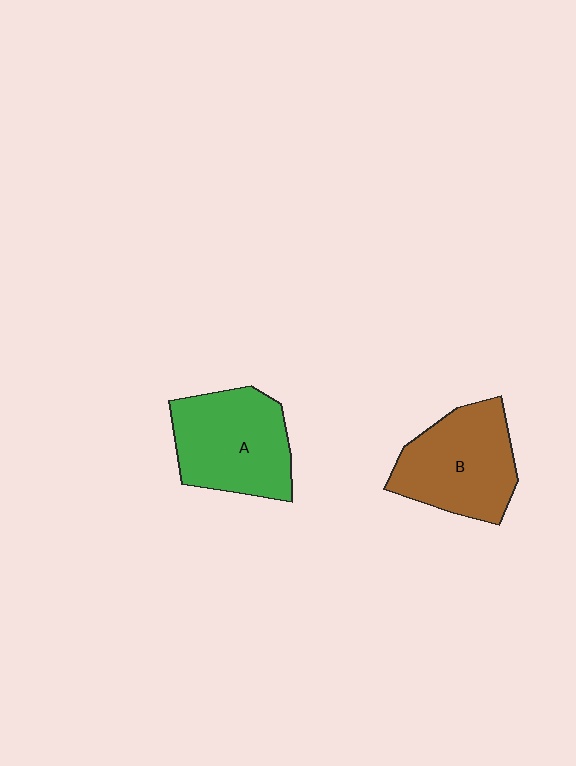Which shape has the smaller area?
Shape B (brown).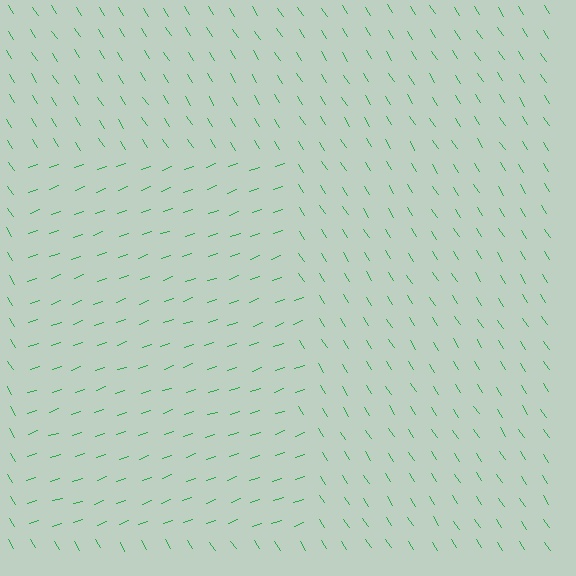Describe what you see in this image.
The image is filled with small green line segments. A rectangle region in the image has lines oriented differently from the surrounding lines, creating a visible texture boundary.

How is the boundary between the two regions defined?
The boundary is defined purely by a change in line orientation (approximately 76 degrees difference). All lines are the same color and thickness.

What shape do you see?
I see a rectangle.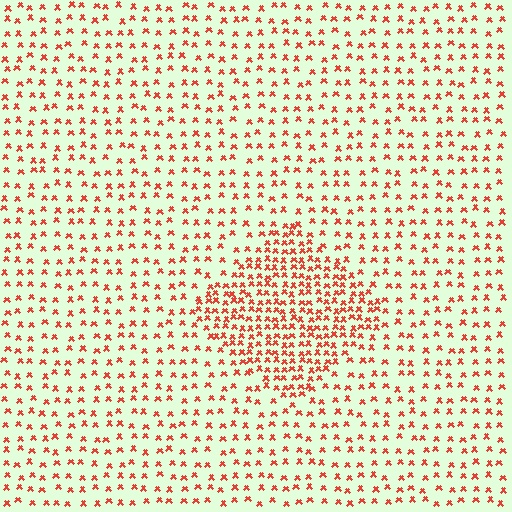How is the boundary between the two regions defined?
The boundary is defined by a change in element density (approximately 2.2x ratio). All elements are the same color, size, and shape.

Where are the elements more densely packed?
The elements are more densely packed inside the diamond boundary.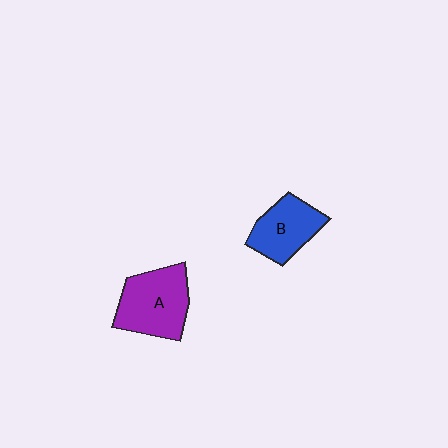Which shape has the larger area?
Shape A (purple).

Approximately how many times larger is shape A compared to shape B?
Approximately 1.3 times.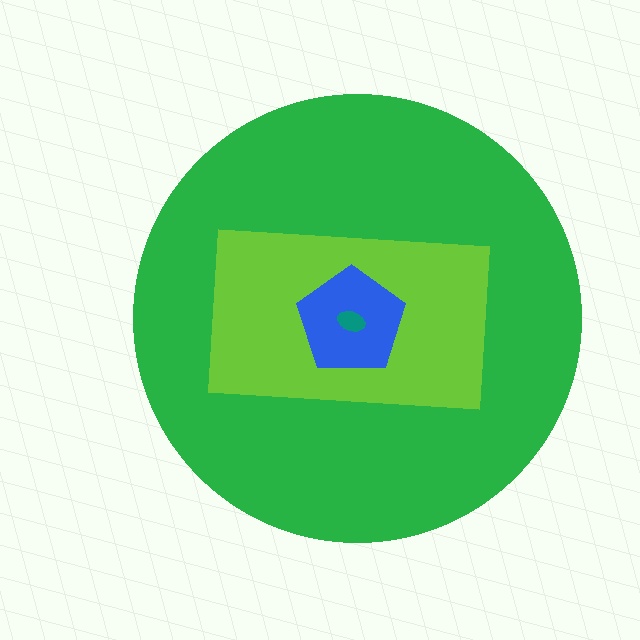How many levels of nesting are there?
4.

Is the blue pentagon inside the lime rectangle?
Yes.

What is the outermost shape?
The green circle.